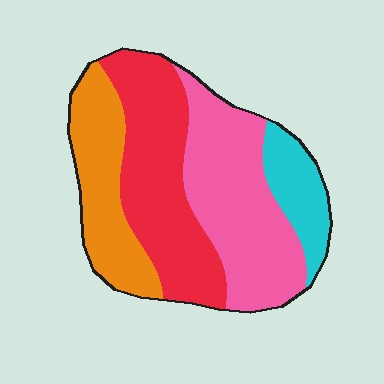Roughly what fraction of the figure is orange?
Orange takes up about one fifth (1/5) of the figure.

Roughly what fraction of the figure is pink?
Pink takes up about one third (1/3) of the figure.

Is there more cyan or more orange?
Orange.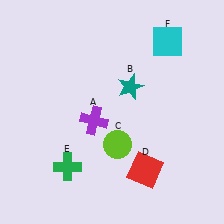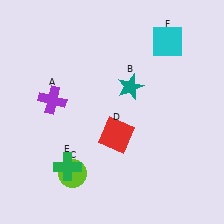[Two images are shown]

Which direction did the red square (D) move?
The red square (D) moved up.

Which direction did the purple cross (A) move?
The purple cross (A) moved left.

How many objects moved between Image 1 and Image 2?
3 objects moved between the two images.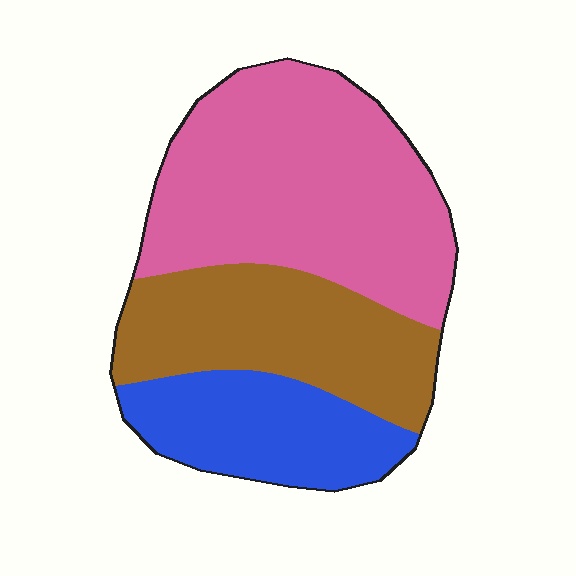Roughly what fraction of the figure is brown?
Brown takes up about one third (1/3) of the figure.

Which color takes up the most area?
Pink, at roughly 50%.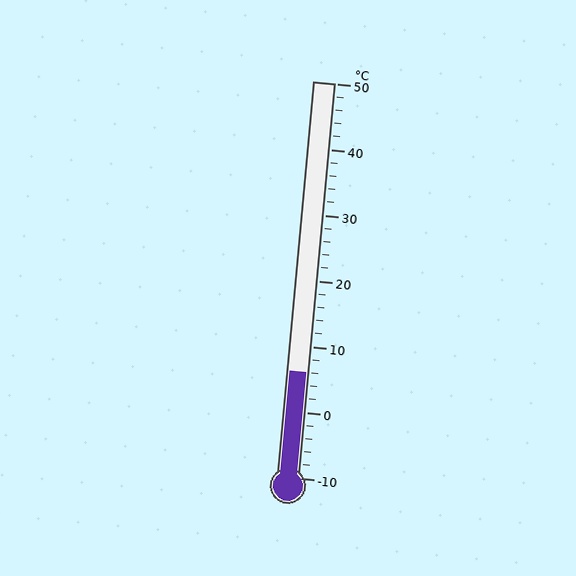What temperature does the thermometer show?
The thermometer shows approximately 6°C.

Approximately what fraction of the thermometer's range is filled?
The thermometer is filled to approximately 25% of its range.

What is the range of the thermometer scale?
The thermometer scale ranges from -10°C to 50°C.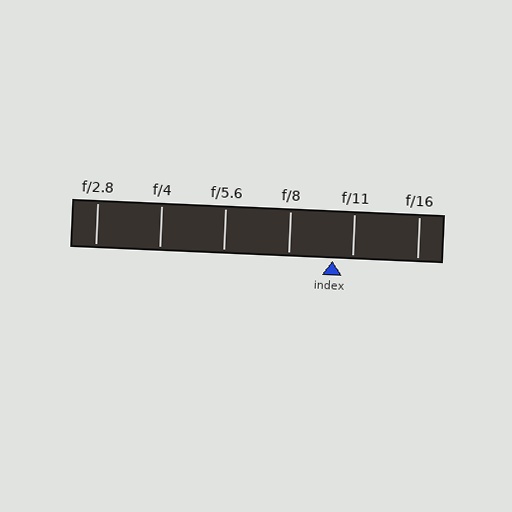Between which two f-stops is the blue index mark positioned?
The index mark is between f/8 and f/11.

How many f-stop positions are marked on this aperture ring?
There are 6 f-stop positions marked.